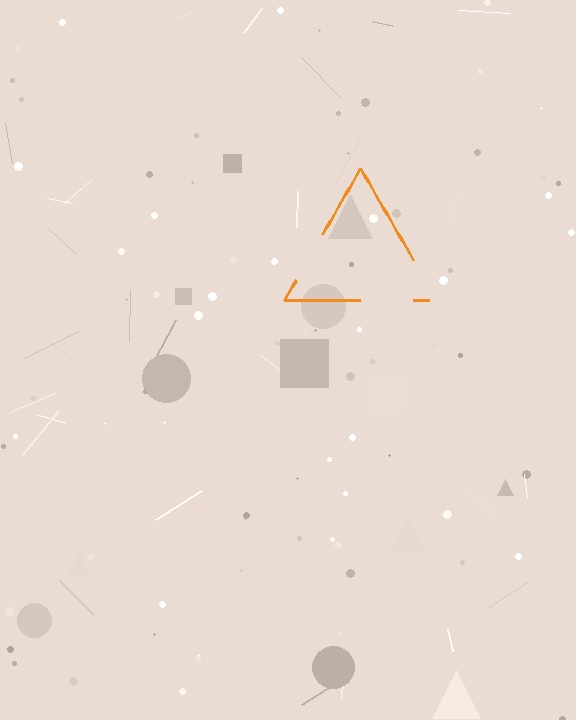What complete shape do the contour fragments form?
The contour fragments form a triangle.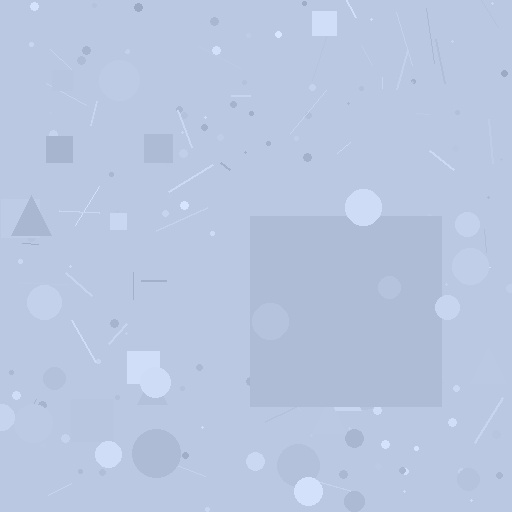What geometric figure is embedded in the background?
A square is embedded in the background.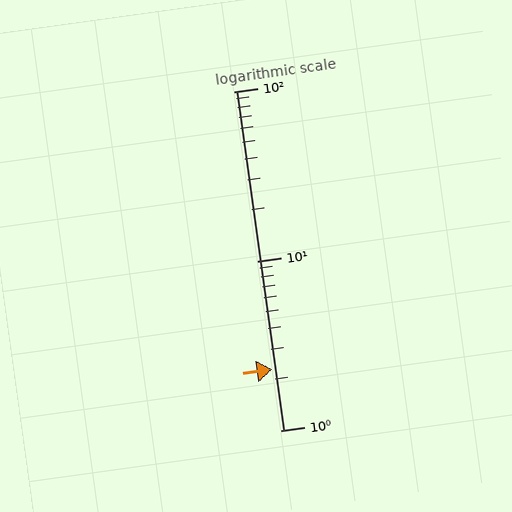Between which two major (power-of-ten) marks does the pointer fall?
The pointer is between 1 and 10.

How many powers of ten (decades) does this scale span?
The scale spans 2 decades, from 1 to 100.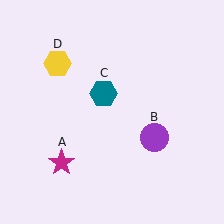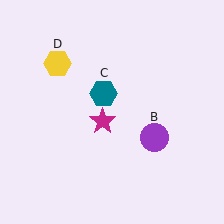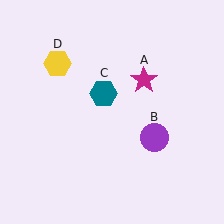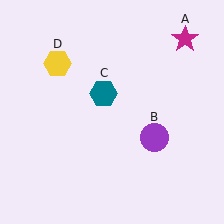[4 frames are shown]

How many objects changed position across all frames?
1 object changed position: magenta star (object A).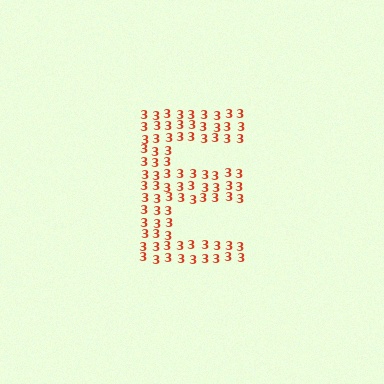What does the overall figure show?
The overall figure shows the letter E.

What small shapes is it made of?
It is made of small digit 3's.